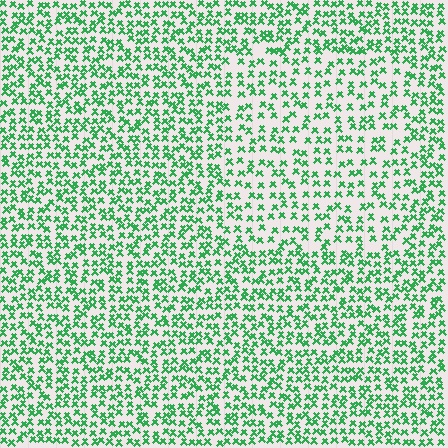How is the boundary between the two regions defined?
The boundary is defined by a change in element density (approximately 1.6x ratio). All elements are the same color, size, and shape.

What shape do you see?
I see a rectangle.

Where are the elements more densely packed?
The elements are more densely packed outside the rectangle boundary.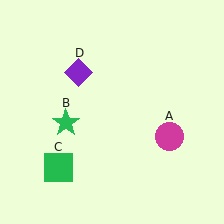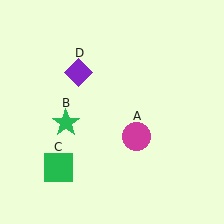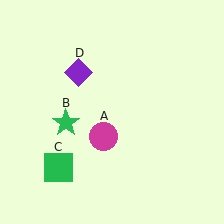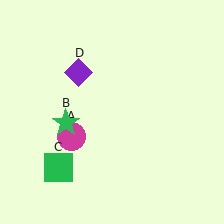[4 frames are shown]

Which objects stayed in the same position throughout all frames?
Green star (object B) and green square (object C) and purple diamond (object D) remained stationary.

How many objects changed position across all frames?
1 object changed position: magenta circle (object A).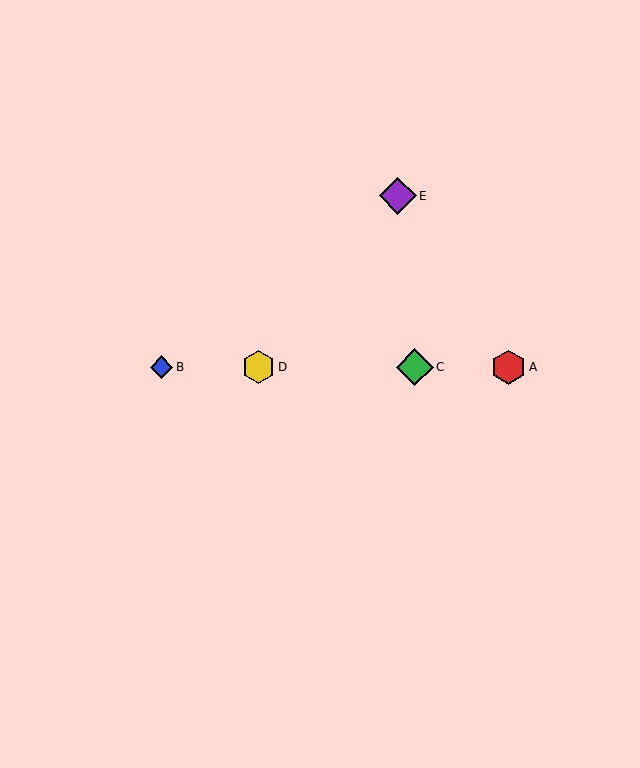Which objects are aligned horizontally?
Objects A, B, C, D are aligned horizontally.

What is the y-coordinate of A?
Object A is at y≈367.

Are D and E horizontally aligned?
No, D is at y≈367 and E is at y≈196.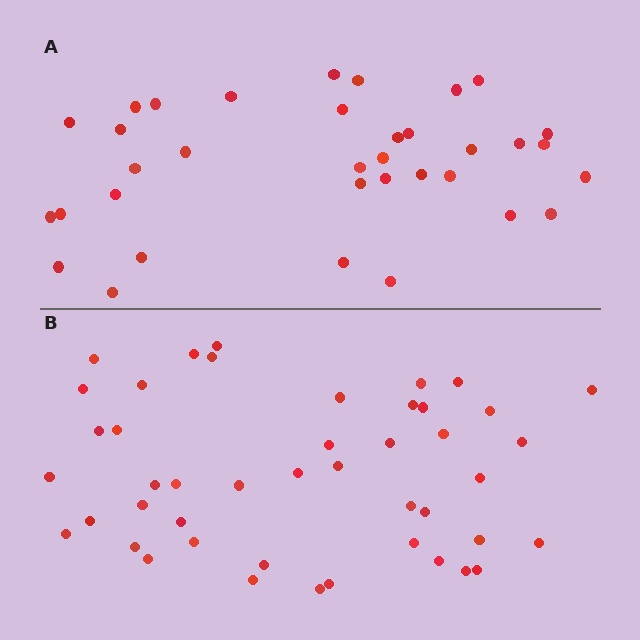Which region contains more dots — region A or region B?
Region B (the bottom region) has more dots.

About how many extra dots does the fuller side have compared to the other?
Region B has roughly 10 or so more dots than region A.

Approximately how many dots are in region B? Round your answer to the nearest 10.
About 40 dots. (The exact count is 45, which rounds to 40.)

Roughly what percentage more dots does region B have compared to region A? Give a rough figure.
About 30% more.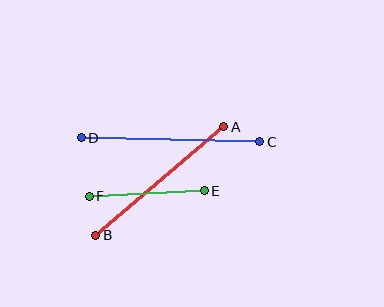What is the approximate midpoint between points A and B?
The midpoint is at approximately (160, 181) pixels.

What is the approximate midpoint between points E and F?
The midpoint is at approximately (147, 193) pixels.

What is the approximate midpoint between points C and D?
The midpoint is at approximately (170, 140) pixels.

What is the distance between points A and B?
The distance is approximately 168 pixels.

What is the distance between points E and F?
The distance is approximately 115 pixels.